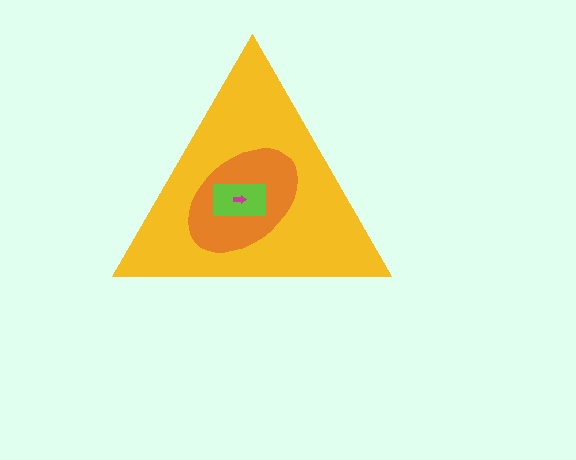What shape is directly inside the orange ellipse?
The lime rectangle.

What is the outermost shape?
The yellow triangle.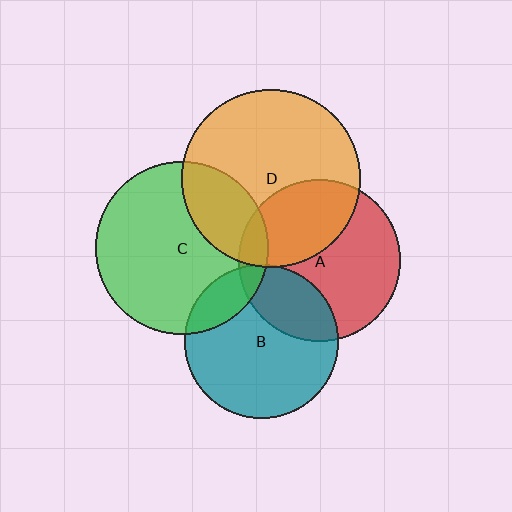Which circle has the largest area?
Circle D (orange).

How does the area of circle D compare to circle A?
Approximately 1.2 times.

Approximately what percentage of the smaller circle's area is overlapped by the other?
Approximately 35%.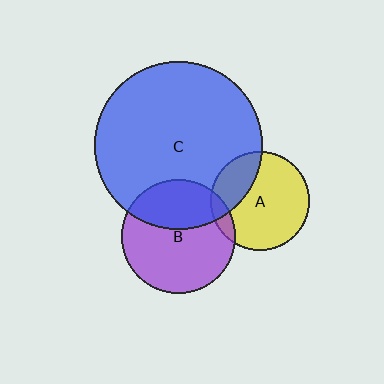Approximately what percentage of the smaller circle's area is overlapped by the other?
Approximately 25%.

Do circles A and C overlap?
Yes.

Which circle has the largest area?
Circle C (blue).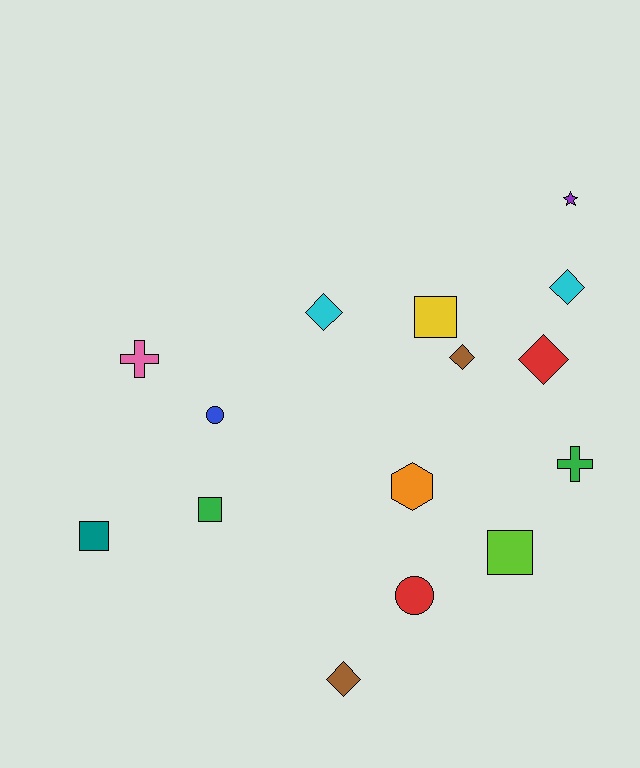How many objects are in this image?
There are 15 objects.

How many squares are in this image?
There are 4 squares.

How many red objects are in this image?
There are 2 red objects.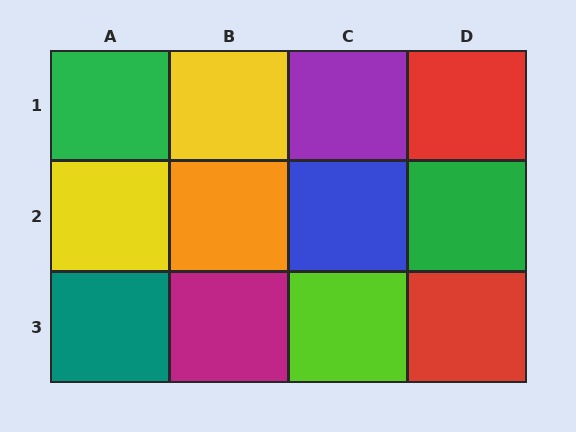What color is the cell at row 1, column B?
Yellow.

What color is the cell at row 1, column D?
Red.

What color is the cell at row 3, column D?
Red.